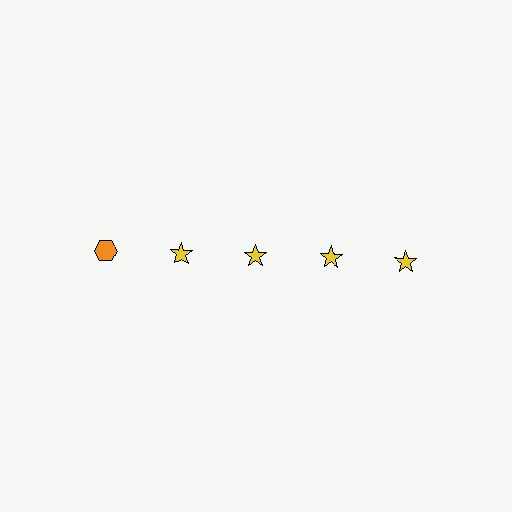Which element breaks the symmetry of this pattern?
The orange hexagon in the top row, leftmost column breaks the symmetry. All other shapes are yellow stars.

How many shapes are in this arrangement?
There are 5 shapes arranged in a grid pattern.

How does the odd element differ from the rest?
It differs in both color (orange instead of yellow) and shape (hexagon instead of star).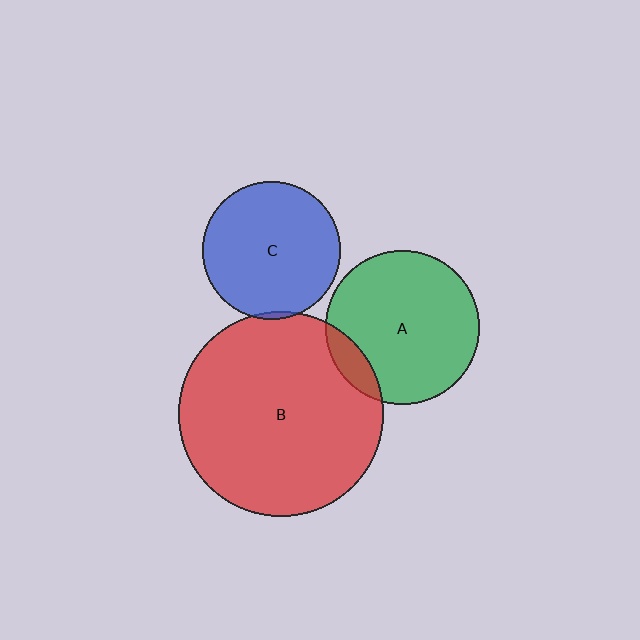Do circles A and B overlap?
Yes.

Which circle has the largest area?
Circle B (red).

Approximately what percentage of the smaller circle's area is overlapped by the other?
Approximately 10%.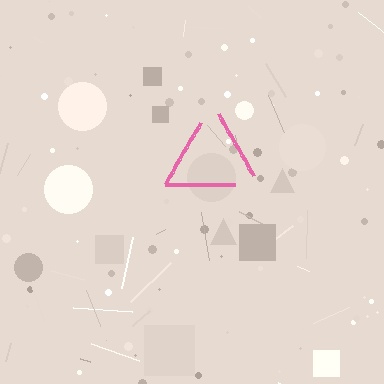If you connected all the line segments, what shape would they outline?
They would outline a triangle.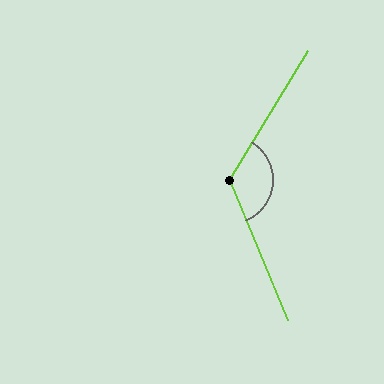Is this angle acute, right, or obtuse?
It is obtuse.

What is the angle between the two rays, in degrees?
Approximately 126 degrees.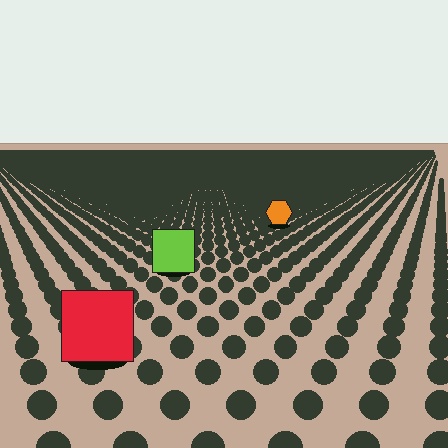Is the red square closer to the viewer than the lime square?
Yes. The red square is closer — you can tell from the texture gradient: the ground texture is coarser near it.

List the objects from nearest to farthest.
From nearest to farthest: the red square, the lime square, the orange hexagon.